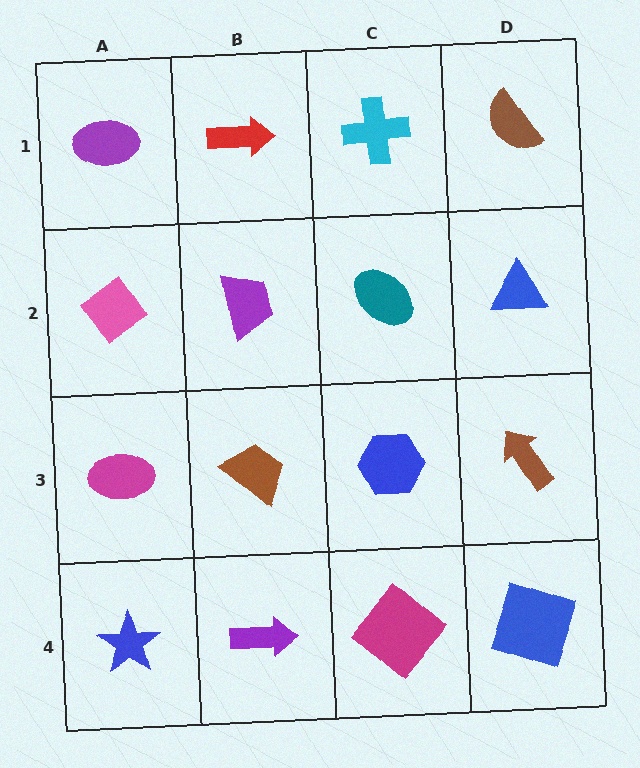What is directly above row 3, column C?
A teal ellipse.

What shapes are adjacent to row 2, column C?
A cyan cross (row 1, column C), a blue hexagon (row 3, column C), a purple trapezoid (row 2, column B), a blue triangle (row 2, column D).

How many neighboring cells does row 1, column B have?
3.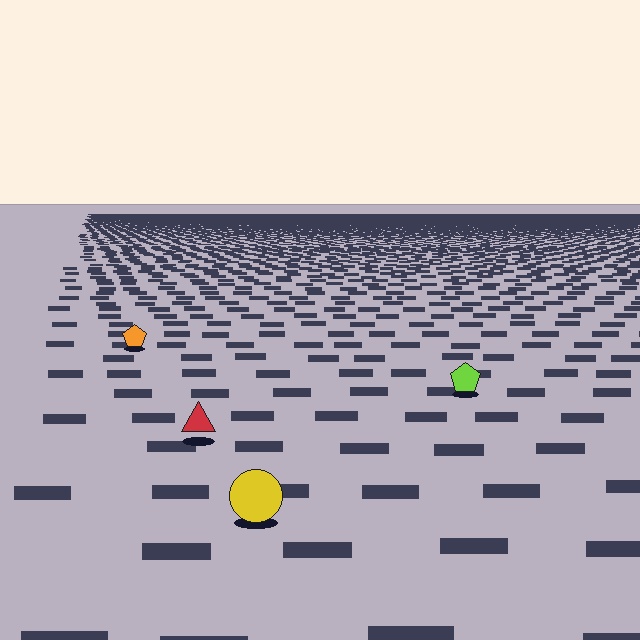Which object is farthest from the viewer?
The orange pentagon is farthest from the viewer. It appears smaller and the ground texture around it is denser.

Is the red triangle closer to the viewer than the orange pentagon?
Yes. The red triangle is closer — you can tell from the texture gradient: the ground texture is coarser near it.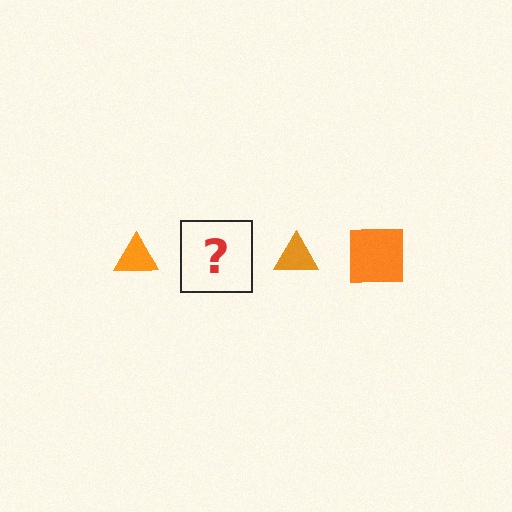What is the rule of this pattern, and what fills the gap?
The rule is that the pattern cycles through triangle, square shapes in orange. The gap should be filled with an orange square.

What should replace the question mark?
The question mark should be replaced with an orange square.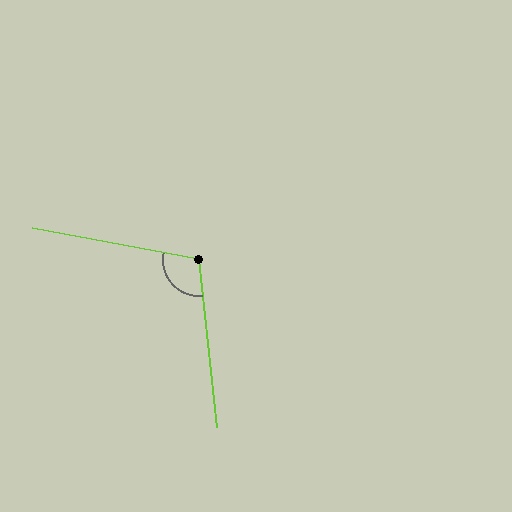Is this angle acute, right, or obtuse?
It is obtuse.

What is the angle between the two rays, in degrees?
Approximately 107 degrees.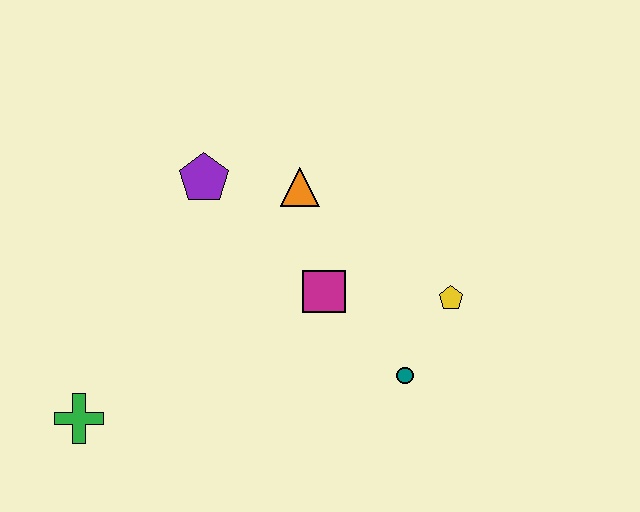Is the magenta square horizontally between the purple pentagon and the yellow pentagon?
Yes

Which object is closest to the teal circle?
The yellow pentagon is closest to the teal circle.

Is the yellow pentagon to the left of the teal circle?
No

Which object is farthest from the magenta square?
The green cross is farthest from the magenta square.